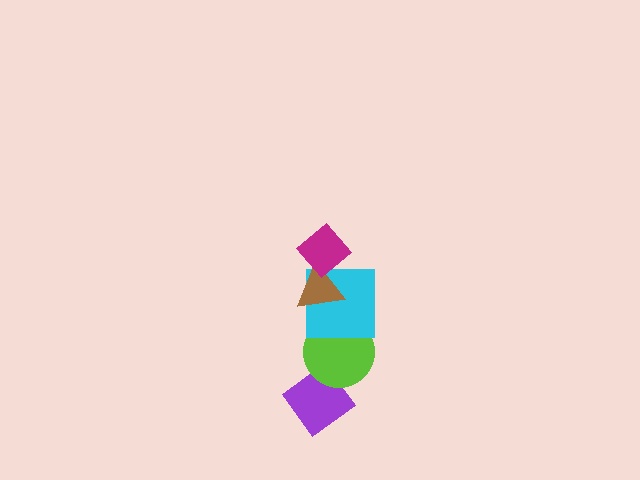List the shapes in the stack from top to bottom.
From top to bottom: the magenta diamond, the brown triangle, the cyan square, the lime circle, the purple diamond.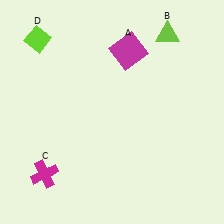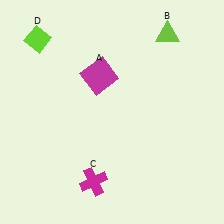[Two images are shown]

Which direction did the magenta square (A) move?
The magenta square (A) moved left.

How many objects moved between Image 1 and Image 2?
2 objects moved between the two images.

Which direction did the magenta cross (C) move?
The magenta cross (C) moved right.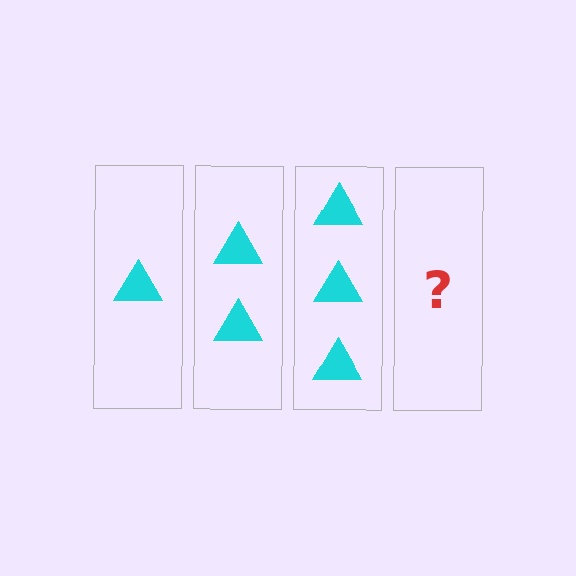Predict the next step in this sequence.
The next step is 4 triangles.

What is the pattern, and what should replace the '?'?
The pattern is that each step adds one more triangle. The '?' should be 4 triangles.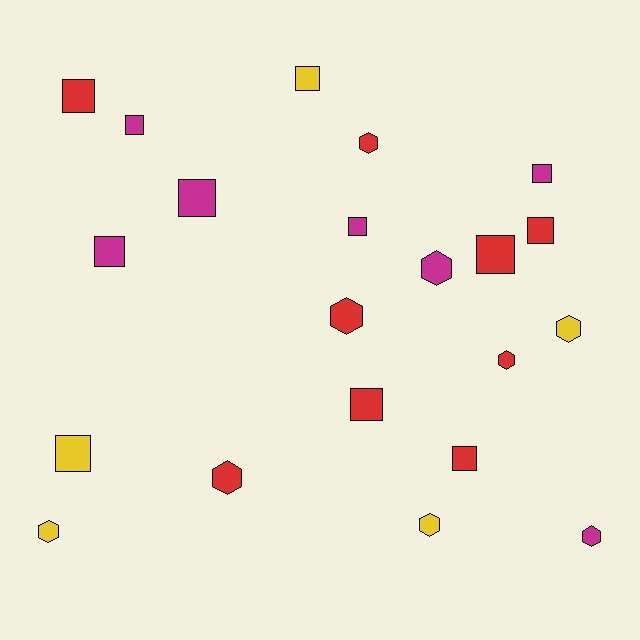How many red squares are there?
There are 5 red squares.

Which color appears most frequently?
Red, with 9 objects.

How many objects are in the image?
There are 21 objects.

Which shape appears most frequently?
Square, with 12 objects.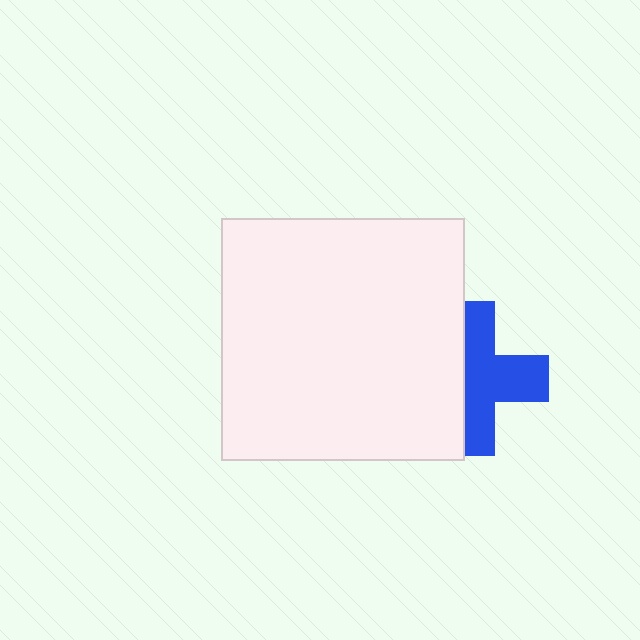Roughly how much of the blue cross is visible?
About half of it is visible (roughly 57%).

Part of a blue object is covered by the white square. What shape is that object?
It is a cross.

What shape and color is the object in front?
The object in front is a white square.